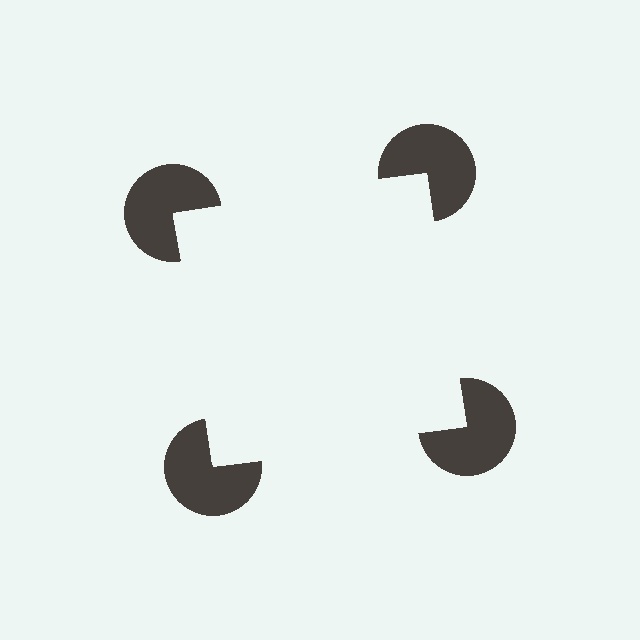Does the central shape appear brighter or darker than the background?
It typically appears slightly brighter than the background, even though no actual brightness change is drawn.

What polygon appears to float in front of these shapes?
An illusory square — its edges are inferred from the aligned wedge cuts in the pac-man discs, not physically drawn.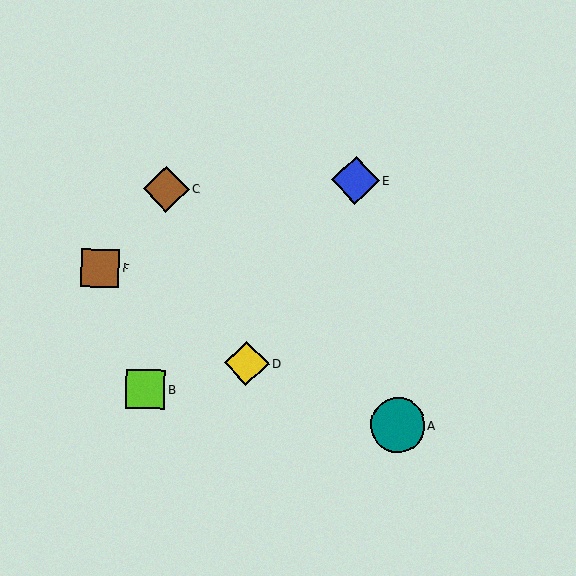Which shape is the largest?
The teal circle (labeled A) is the largest.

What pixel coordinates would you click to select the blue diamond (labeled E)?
Click at (356, 180) to select the blue diamond E.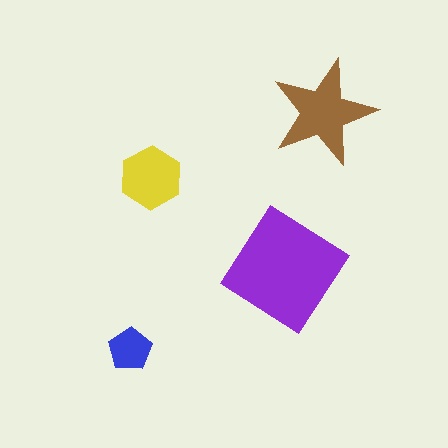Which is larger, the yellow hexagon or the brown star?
The brown star.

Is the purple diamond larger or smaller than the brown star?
Larger.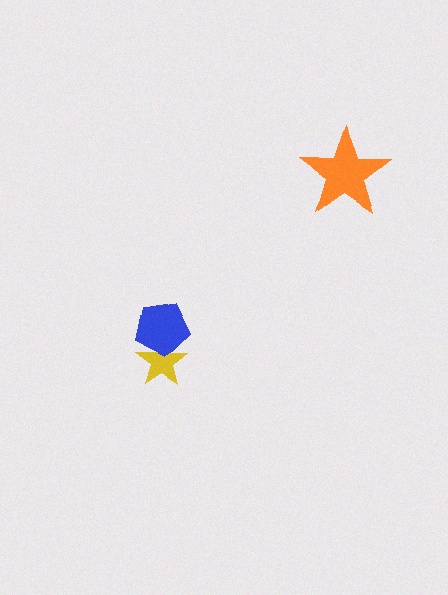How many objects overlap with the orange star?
0 objects overlap with the orange star.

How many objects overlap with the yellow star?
1 object overlaps with the yellow star.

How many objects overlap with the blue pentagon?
1 object overlaps with the blue pentagon.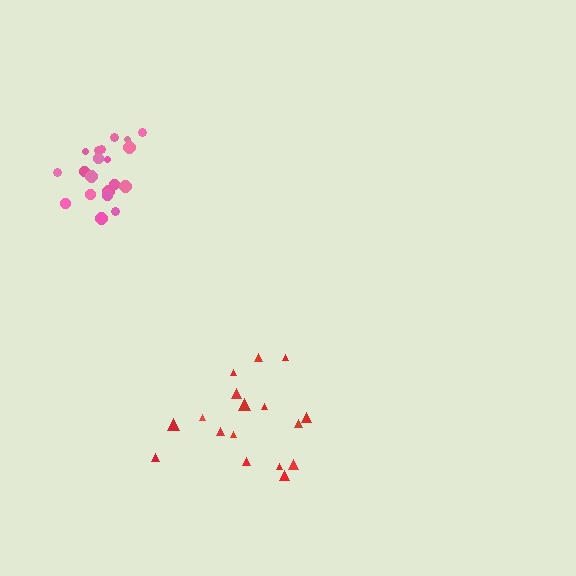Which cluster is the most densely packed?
Pink.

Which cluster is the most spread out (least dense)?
Red.